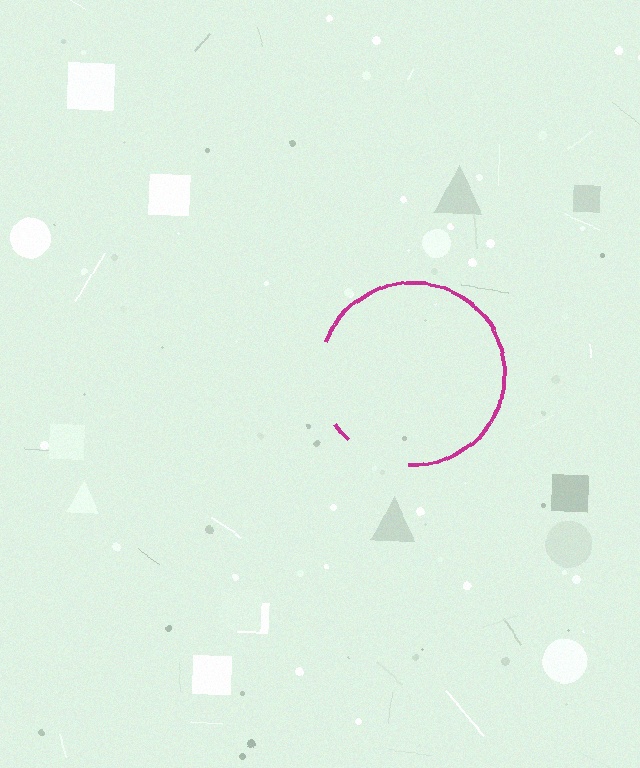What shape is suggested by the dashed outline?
The dashed outline suggests a circle.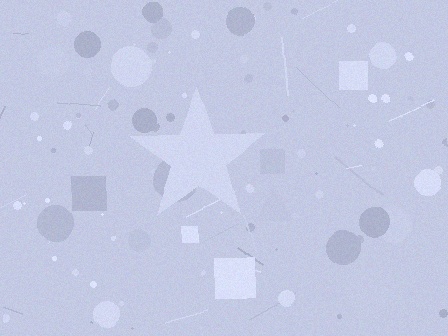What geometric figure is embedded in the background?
A star is embedded in the background.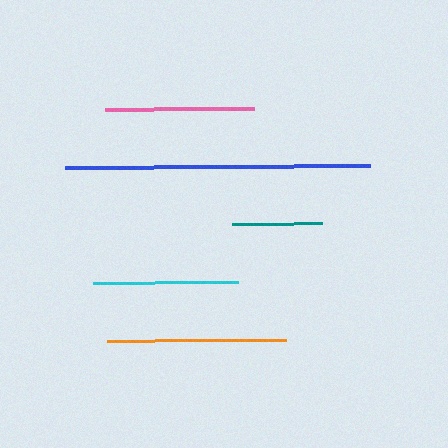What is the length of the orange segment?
The orange segment is approximately 178 pixels long.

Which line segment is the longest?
The blue line is the longest at approximately 305 pixels.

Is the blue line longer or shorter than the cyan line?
The blue line is longer than the cyan line.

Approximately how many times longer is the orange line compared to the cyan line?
The orange line is approximately 1.2 times the length of the cyan line.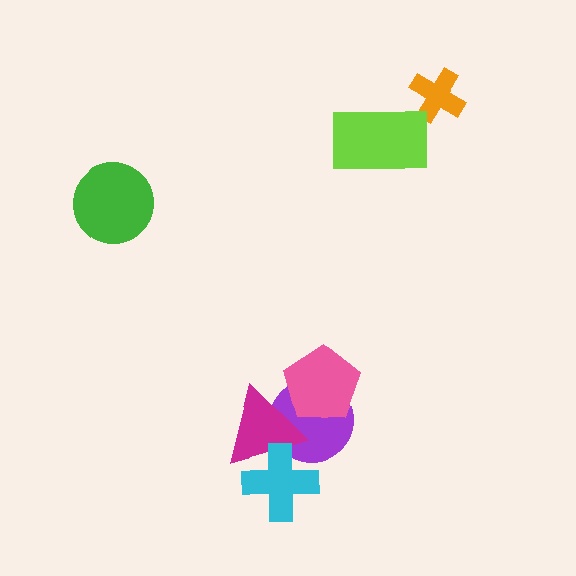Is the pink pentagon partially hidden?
Yes, it is partially covered by another shape.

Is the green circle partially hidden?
No, no other shape covers it.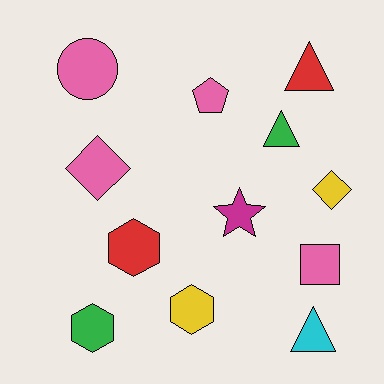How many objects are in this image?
There are 12 objects.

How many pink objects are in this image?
There are 4 pink objects.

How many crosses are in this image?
There are no crosses.